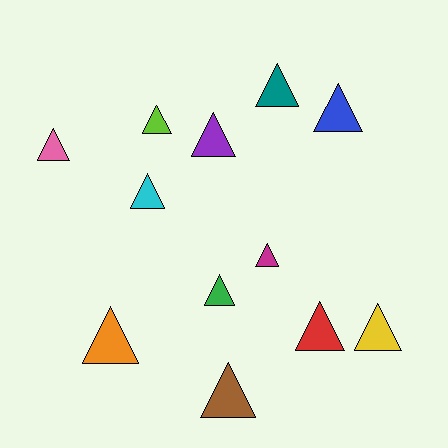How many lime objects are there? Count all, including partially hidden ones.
There is 1 lime object.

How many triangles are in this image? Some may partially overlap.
There are 12 triangles.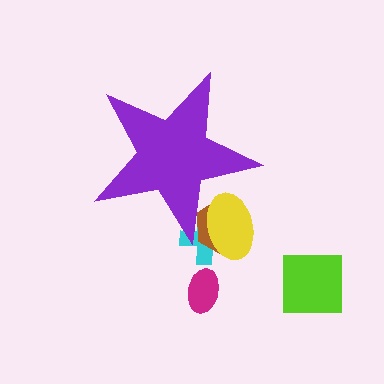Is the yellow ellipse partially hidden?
Yes, the yellow ellipse is partially hidden behind the purple star.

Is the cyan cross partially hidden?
Yes, the cyan cross is partially hidden behind the purple star.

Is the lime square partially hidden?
No, the lime square is fully visible.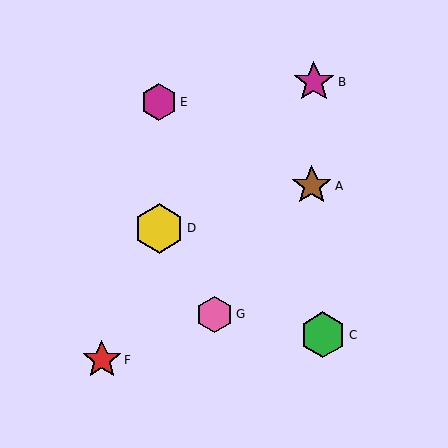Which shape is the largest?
The yellow hexagon (labeled D) is the largest.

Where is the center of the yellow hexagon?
The center of the yellow hexagon is at (159, 228).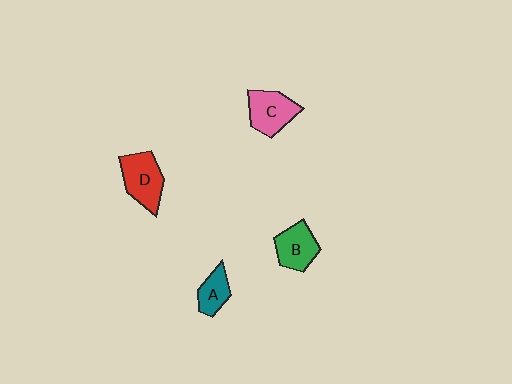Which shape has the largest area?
Shape D (red).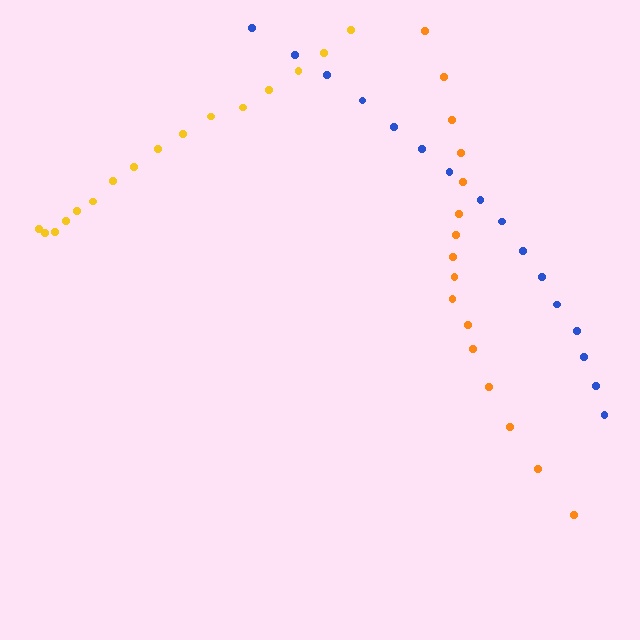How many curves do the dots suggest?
There are 3 distinct paths.